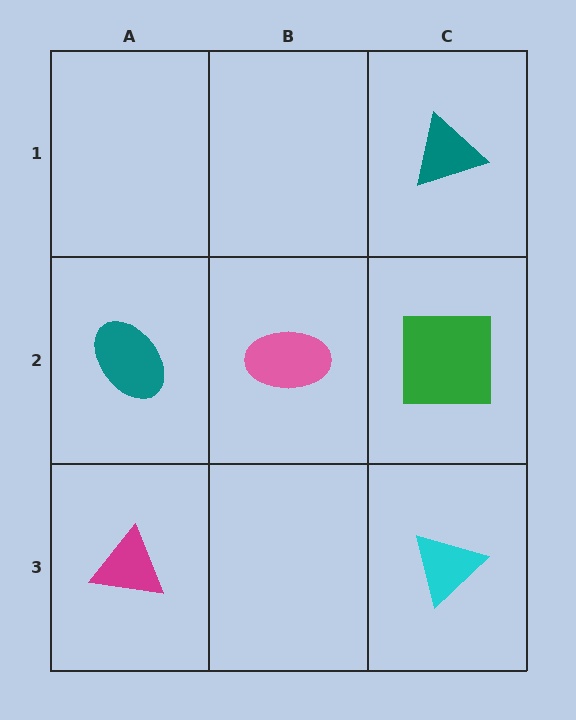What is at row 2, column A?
A teal ellipse.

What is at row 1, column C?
A teal triangle.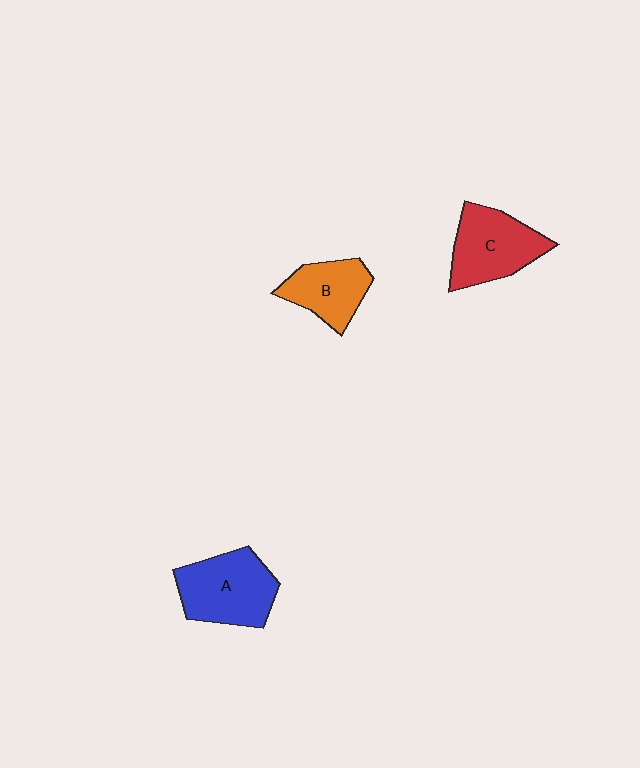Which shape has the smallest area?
Shape B (orange).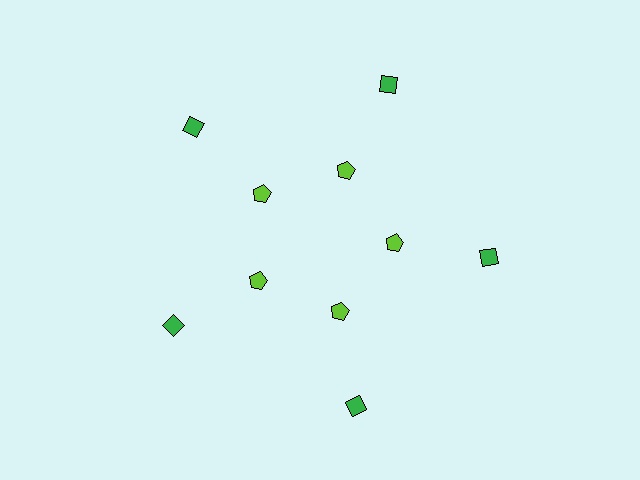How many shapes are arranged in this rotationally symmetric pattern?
There are 10 shapes, arranged in 5 groups of 2.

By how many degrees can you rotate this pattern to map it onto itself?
The pattern maps onto itself every 72 degrees of rotation.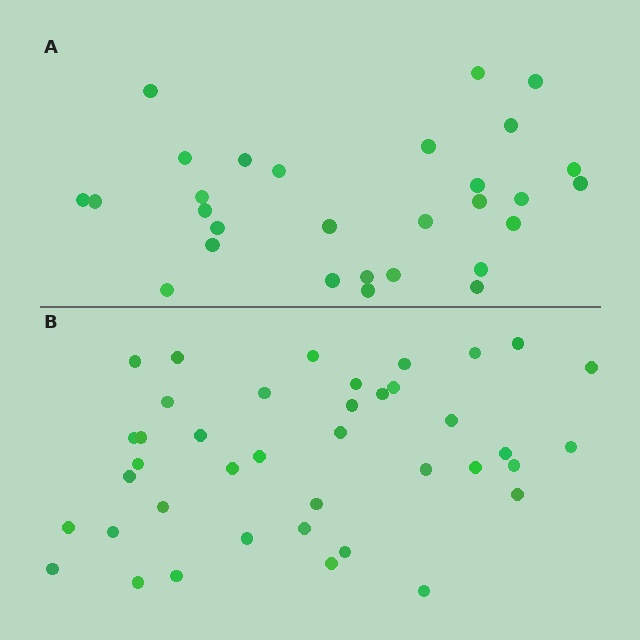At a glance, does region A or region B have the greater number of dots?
Region B (the bottom region) has more dots.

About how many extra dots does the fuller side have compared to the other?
Region B has roughly 12 or so more dots than region A.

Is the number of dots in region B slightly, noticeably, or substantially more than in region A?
Region B has noticeably more, but not dramatically so. The ratio is roughly 1.4 to 1.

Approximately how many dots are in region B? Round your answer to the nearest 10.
About 40 dots.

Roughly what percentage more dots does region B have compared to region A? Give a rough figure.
About 40% more.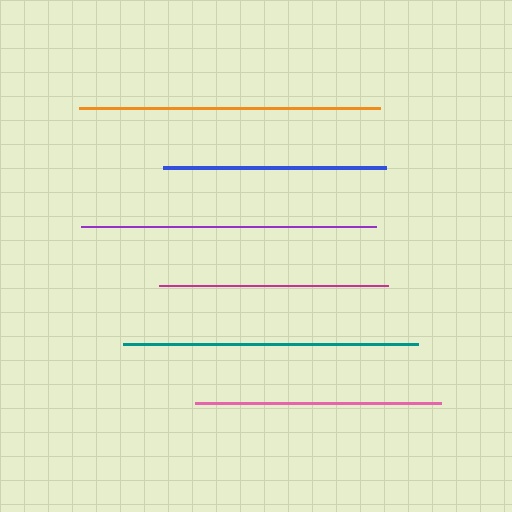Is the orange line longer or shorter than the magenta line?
The orange line is longer than the magenta line.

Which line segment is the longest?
The orange line is the longest at approximately 301 pixels.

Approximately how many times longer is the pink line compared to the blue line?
The pink line is approximately 1.1 times the length of the blue line.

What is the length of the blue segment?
The blue segment is approximately 223 pixels long.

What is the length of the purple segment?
The purple segment is approximately 295 pixels long.